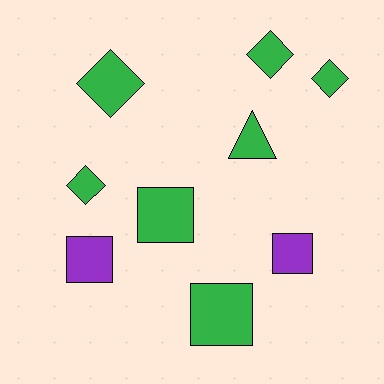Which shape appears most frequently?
Square, with 4 objects.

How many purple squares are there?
There are 2 purple squares.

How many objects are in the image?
There are 9 objects.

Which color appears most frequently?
Green, with 7 objects.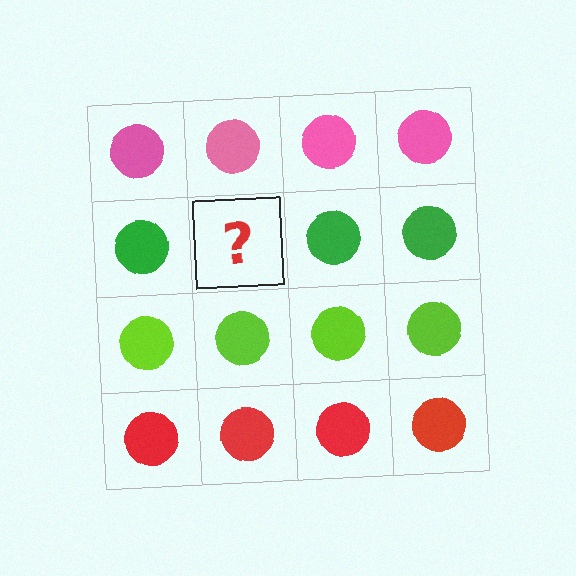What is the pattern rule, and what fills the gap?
The rule is that each row has a consistent color. The gap should be filled with a green circle.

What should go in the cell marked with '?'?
The missing cell should contain a green circle.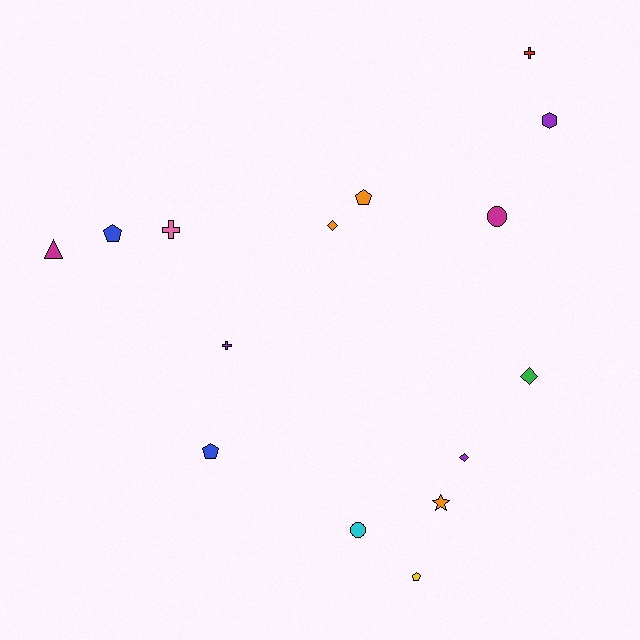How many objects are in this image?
There are 15 objects.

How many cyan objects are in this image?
There is 1 cyan object.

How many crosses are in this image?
There are 3 crosses.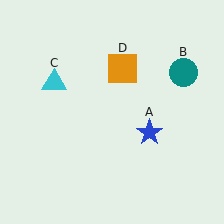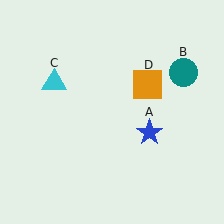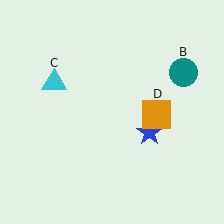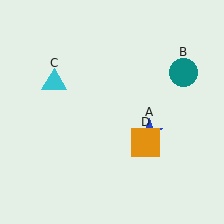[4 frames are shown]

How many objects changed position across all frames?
1 object changed position: orange square (object D).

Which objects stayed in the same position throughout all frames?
Blue star (object A) and teal circle (object B) and cyan triangle (object C) remained stationary.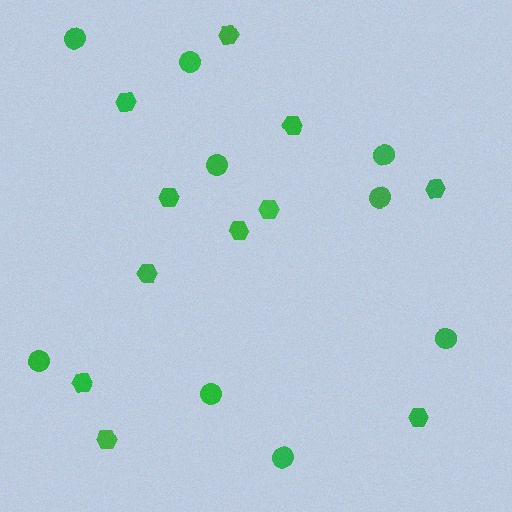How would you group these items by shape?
There are 2 groups: one group of hexagons (11) and one group of circles (9).